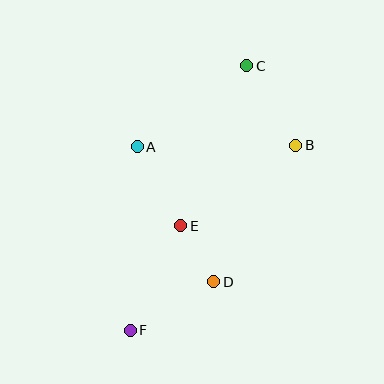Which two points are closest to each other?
Points D and E are closest to each other.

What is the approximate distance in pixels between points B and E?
The distance between B and E is approximately 140 pixels.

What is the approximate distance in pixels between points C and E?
The distance between C and E is approximately 173 pixels.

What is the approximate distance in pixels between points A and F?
The distance between A and F is approximately 184 pixels.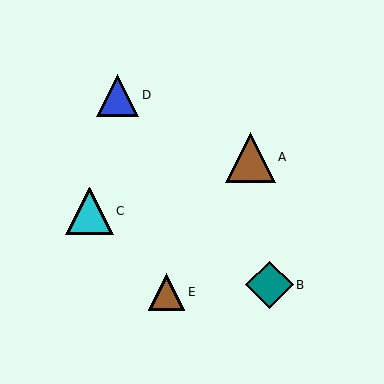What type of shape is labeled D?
Shape D is a blue triangle.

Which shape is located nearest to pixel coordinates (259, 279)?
The teal diamond (labeled B) at (269, 285) is nearest to that location.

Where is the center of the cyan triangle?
The center of the cyan triangle is at (90, 211).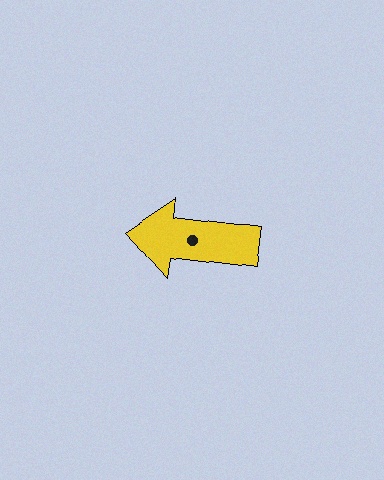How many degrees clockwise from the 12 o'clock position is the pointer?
Approximately 277 degrees.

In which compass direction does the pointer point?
West.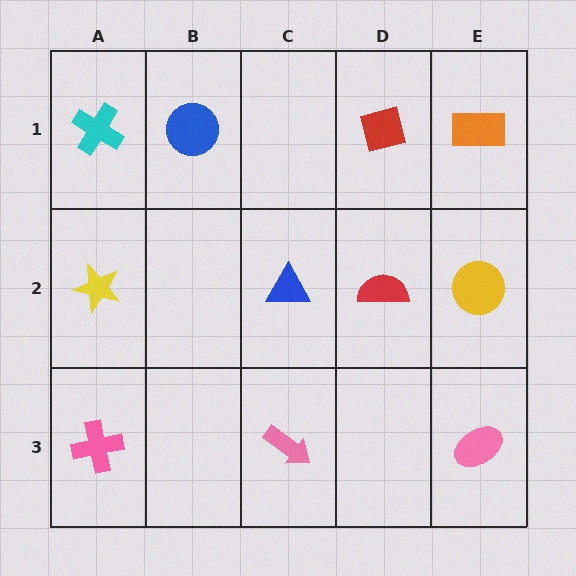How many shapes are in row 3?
3 shapes.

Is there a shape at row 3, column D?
No, that cell is empty.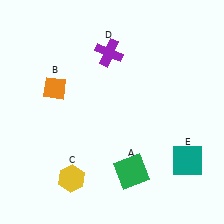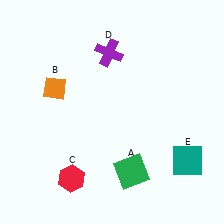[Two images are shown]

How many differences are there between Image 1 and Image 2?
There is 1 difference between the two images.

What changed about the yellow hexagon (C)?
In Image 1, C is yellow. In Image 2, it changed to red.